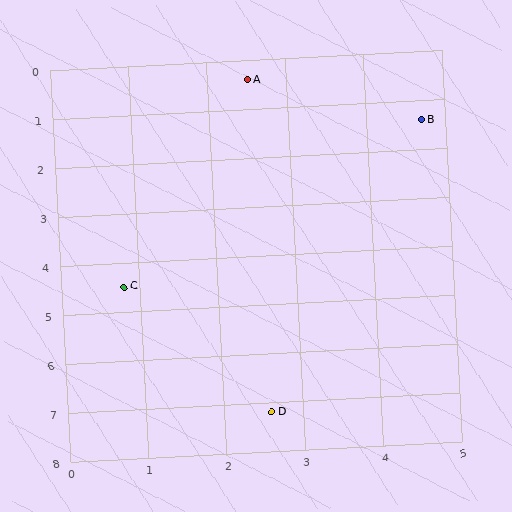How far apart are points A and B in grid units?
Points A and B are about 2.4 grid units apart.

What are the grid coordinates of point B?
Point B is at approximately (4.7, 1.4).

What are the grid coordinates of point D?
Point D is at approximately (2.6, 7.2).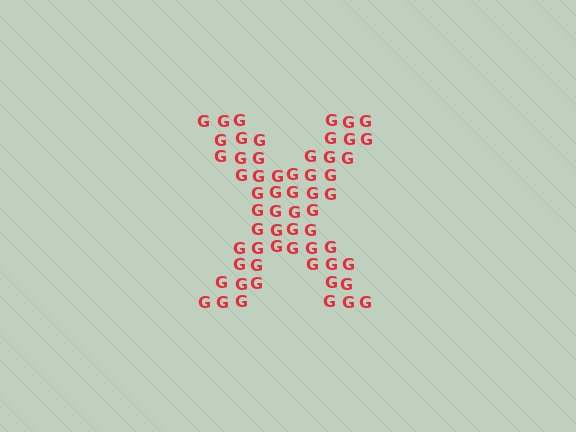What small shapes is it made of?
It is made of small letter G's.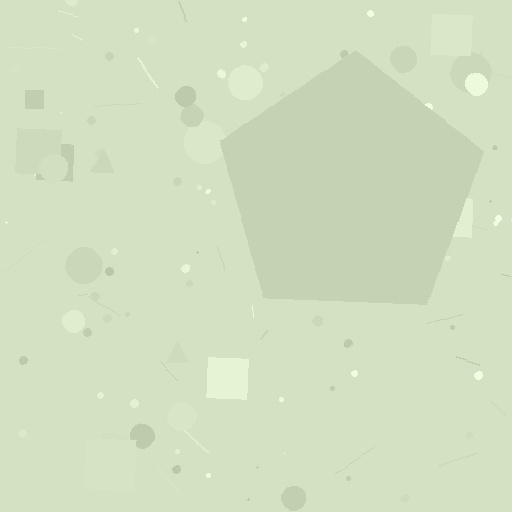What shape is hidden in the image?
A pentagon is hidden in the image.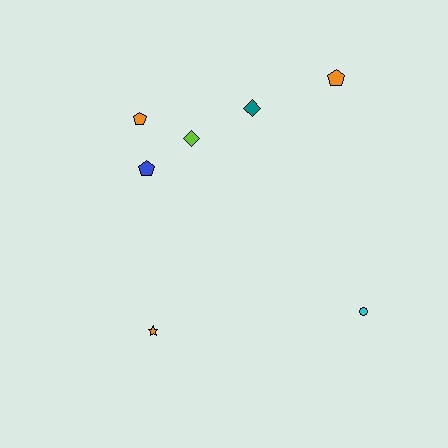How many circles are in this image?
There is 1 circle.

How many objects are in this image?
There are 7 objects.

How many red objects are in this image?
There are no red objects.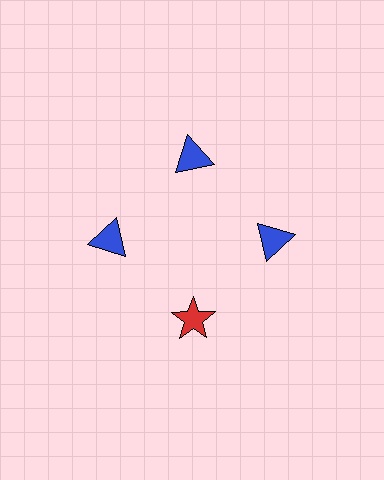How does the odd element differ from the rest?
It differs in both color (red instead of blue) and shape (star instead of triangle).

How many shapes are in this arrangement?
There are 4 shapes arranged in a ring pattern.